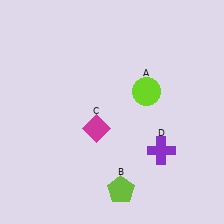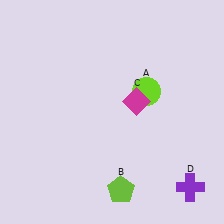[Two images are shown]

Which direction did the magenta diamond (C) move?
The magenta diamond (C) moved right.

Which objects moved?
The objects that moved are: the magenta diamond (C), the purple cross (D).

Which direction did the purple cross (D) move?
The purple cross (D) moved down.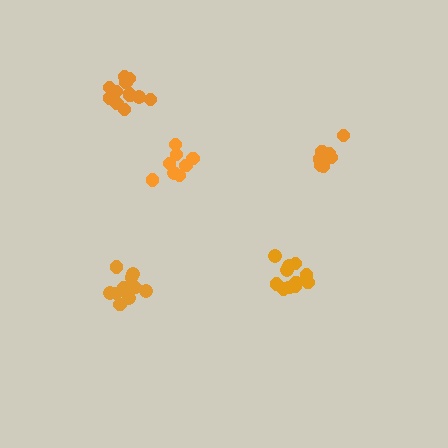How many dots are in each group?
Group 1: 11 dots, Group 2: 8 dots, Group 3: 9 dots, Group 4: 10 dots, Group 5: 12 dots (50 total).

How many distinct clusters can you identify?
There are 5 distinct clusters.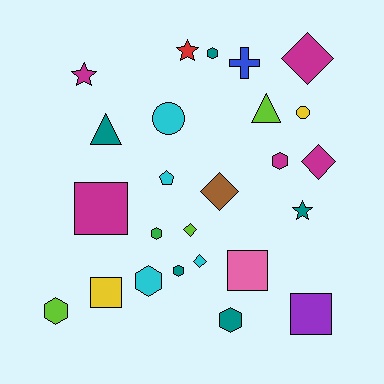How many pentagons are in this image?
There is 1 pentagon.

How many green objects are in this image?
There is 1 green object.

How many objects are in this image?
There are 25 objects.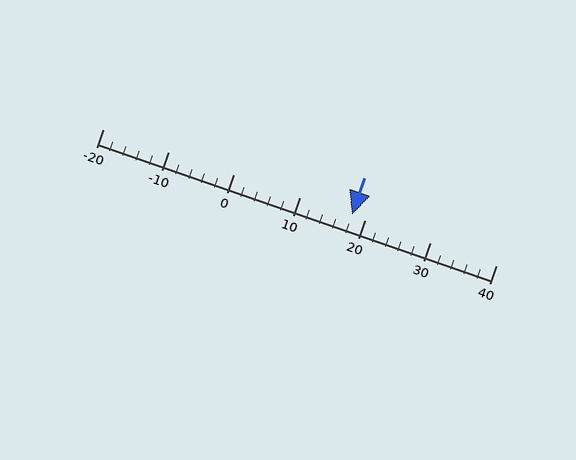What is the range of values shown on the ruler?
The ruler shows values from -20 to 40.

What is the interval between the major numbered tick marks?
The major tick marks are spaced 10 units apart.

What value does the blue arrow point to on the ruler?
The blue arrow points to approximately 18.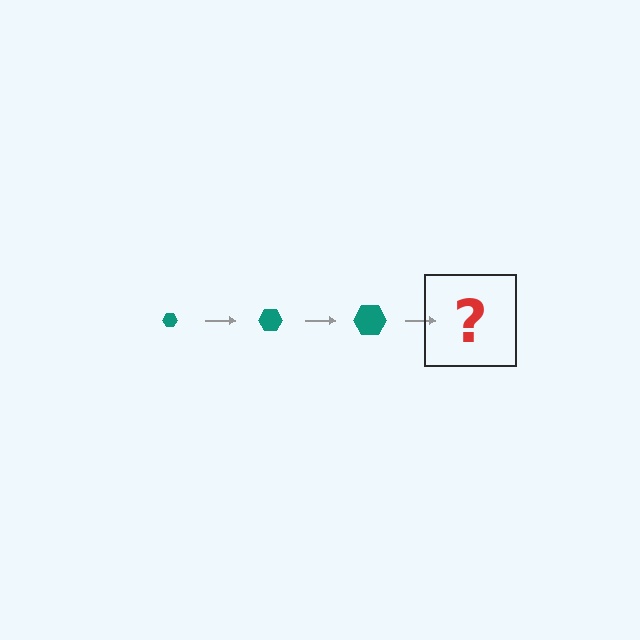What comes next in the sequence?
The next element should be a teal hexagon, larger than the previous one.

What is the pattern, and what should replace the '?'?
The pattern is that the hexagon gets progressively larger each step. The '?' should be a teal hexagon, larger than the previous one.